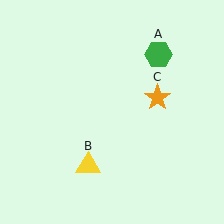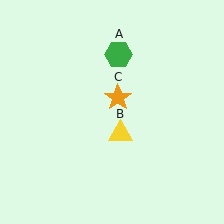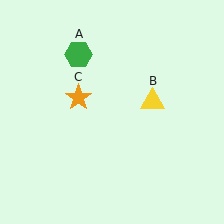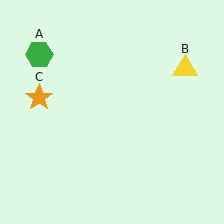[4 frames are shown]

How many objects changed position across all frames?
3 objects changed position: green hexagon (object A), yellow triangle (object B), orange star (object C).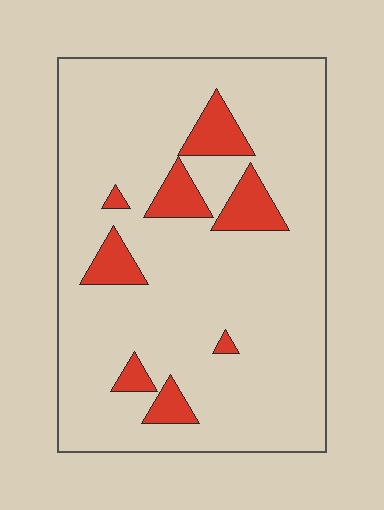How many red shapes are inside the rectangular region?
8.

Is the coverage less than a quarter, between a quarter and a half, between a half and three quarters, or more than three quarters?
Less than a quarter.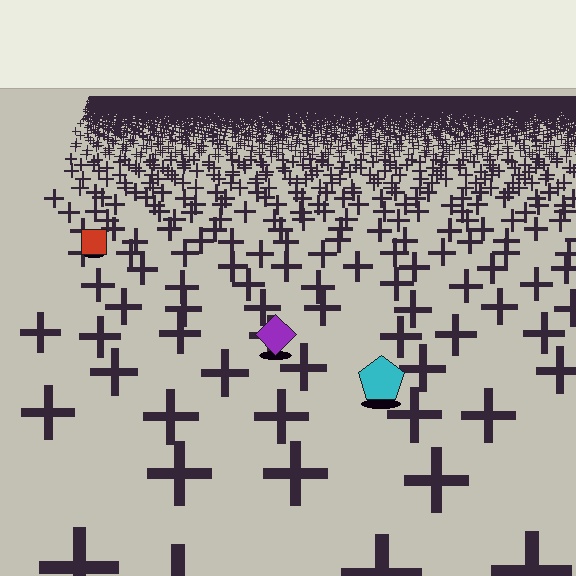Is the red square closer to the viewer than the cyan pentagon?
No. The cyan pentagon is closer — you can tell from the texture gradient: the ground texture is coarser near it.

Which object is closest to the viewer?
The cyan pentagon is closest. The texture marks near it are larger and more spread out.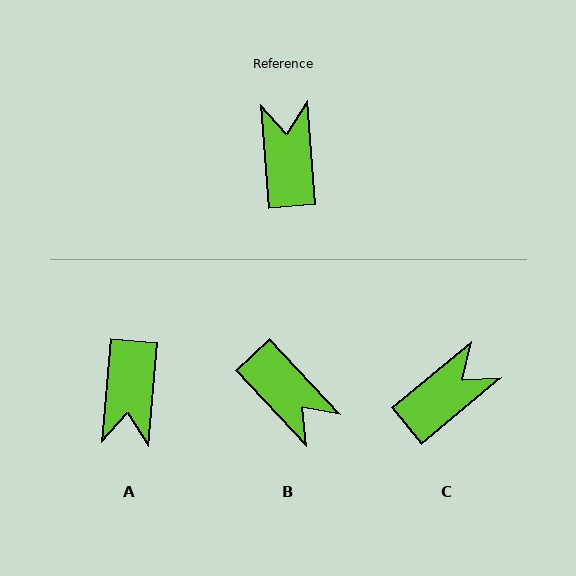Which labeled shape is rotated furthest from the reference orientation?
A, about 171 degrees away.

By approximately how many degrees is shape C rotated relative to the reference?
Approximately 55 degrees clockwise.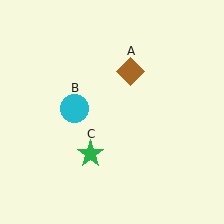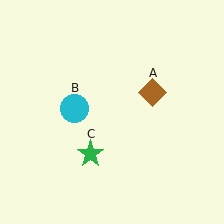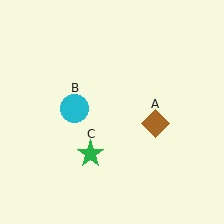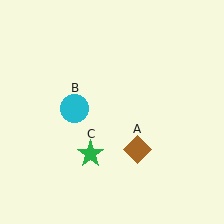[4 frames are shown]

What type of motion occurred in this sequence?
The brown diamond (object A) rotated clockwise around the center of the scene.